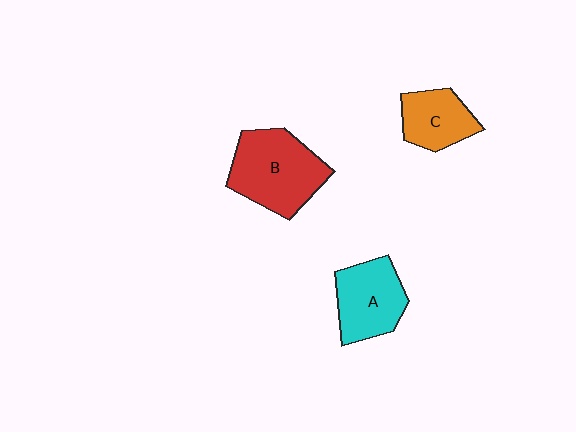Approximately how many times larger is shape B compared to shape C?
Approximately 1.7 times.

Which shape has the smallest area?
Shape C (orange).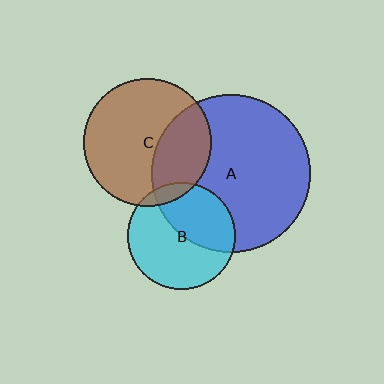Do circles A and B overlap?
Yes.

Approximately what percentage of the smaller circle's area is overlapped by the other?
Approximately 40%.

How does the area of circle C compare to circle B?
Approximately 1.4 times.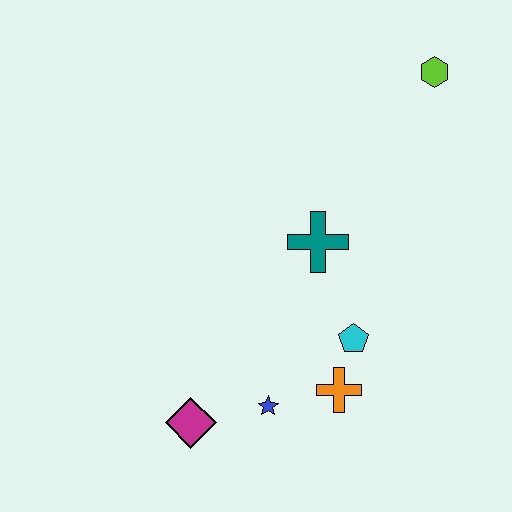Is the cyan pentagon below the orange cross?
No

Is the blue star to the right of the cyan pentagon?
No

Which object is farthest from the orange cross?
The lime hexagon is farthest from the orange cross.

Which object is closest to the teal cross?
The cyan pentagon is closest to the teal cross.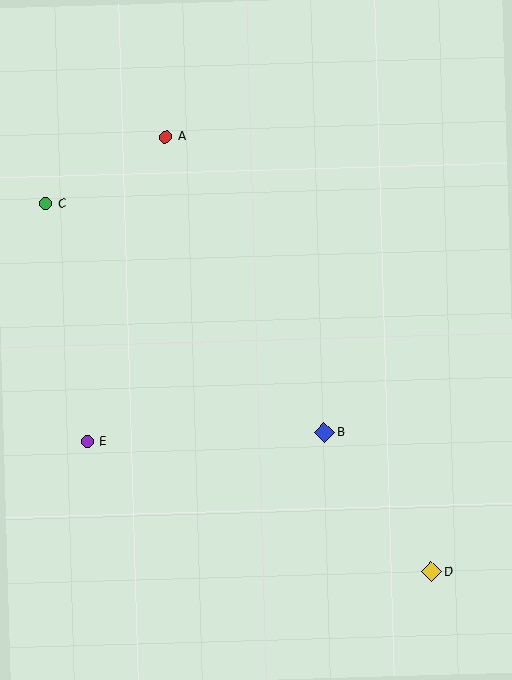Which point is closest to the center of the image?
Point B at (324, 433) is closest to the center.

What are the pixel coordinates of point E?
Point E is at (87, 442).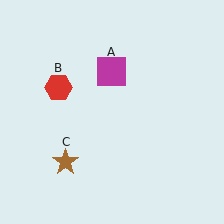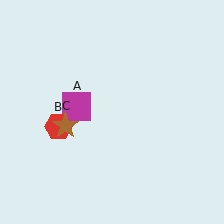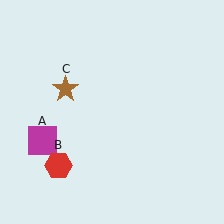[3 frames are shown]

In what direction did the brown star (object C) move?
The brown star (object C) moved up.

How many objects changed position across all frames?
3 objects changed position: magenta square (object A), red hexagon (object B), brown star (object C).